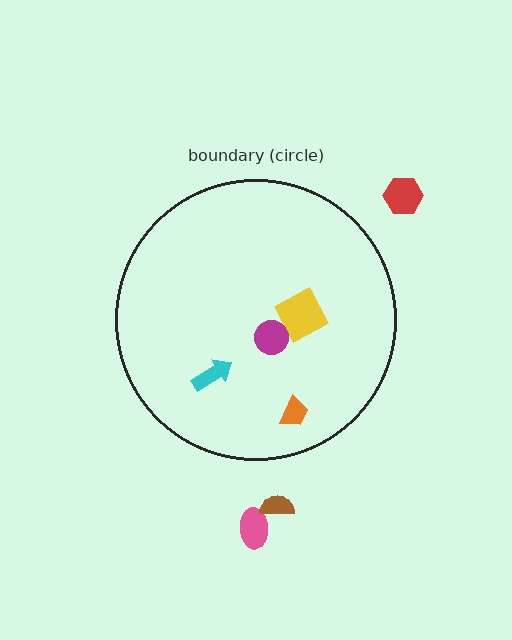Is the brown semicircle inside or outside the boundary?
Outside.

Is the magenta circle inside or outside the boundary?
Inside.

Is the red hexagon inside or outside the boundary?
Outside.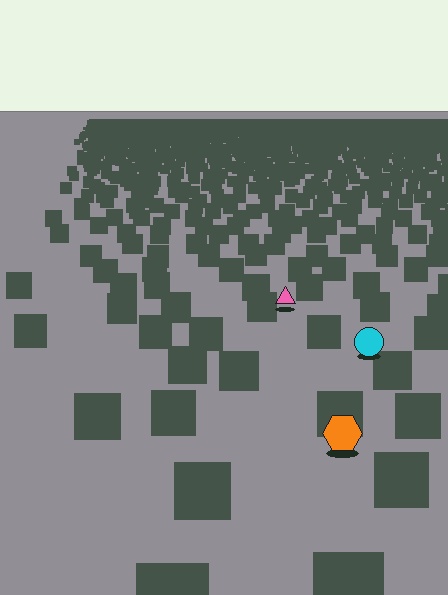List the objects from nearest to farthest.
From nearest to farthest: the orange hexagon, the cyan circle, the pink triangle.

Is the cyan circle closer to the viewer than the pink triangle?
Yes. The cyan circle is closer — you can tell from the texture gradient: the ground texture is coarser near it.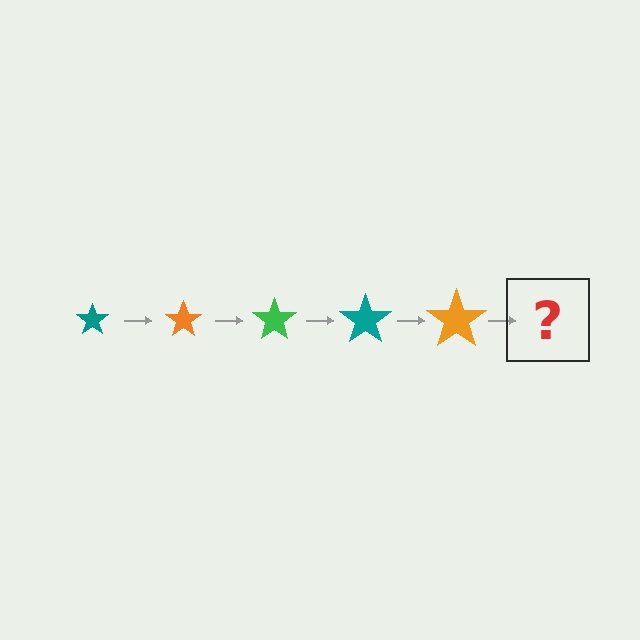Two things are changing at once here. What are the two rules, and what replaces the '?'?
The two rules are that the star grows larger each step and the color cycles through teal, orange, and green. The '?' should be a green star, larger than the previous one.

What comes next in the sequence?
The next element should be a green star, larger than the previous one.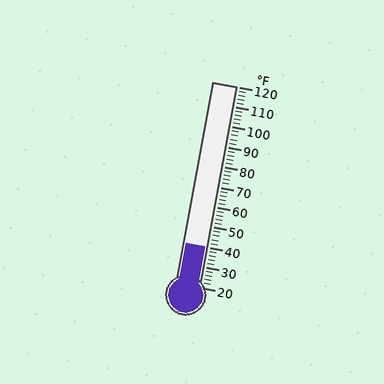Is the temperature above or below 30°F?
The temperature is above 30°F.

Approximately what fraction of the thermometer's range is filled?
The thermometer is filled to approximately 20% of its range.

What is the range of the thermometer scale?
The thermometer scale ranges from 20°F to 120°F.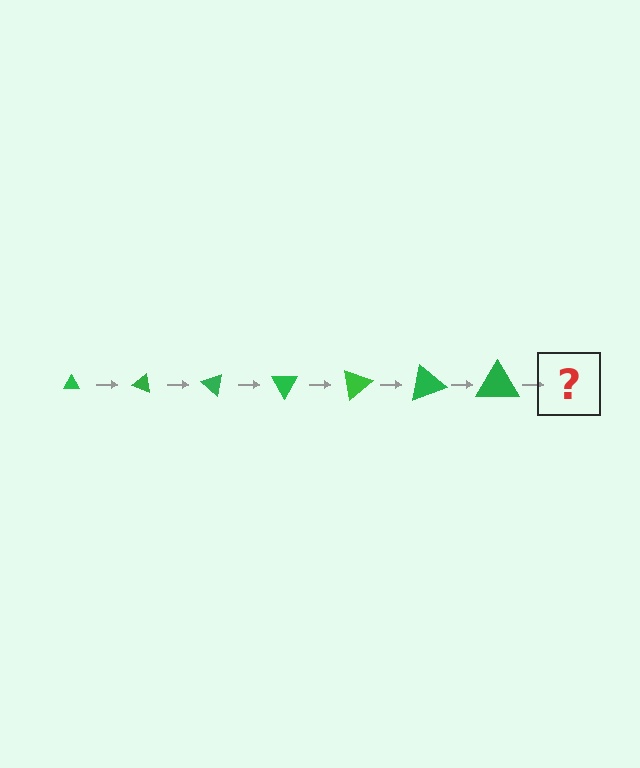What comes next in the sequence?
The next element should be a triangle, larger than the previous one and rotated 140 degrees from the start.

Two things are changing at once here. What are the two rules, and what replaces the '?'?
The two rules are that the triangle grows larger each step and it rotates 20 degrees each step. The '?' should be a triangle, larger than the previous one and rotated 140 degrees from the start.